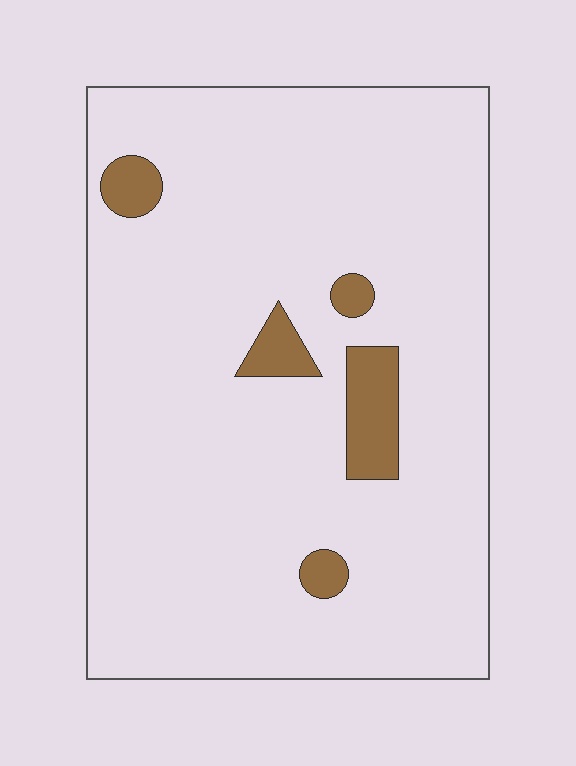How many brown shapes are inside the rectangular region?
5.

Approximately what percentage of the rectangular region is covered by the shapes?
Approximately 5%.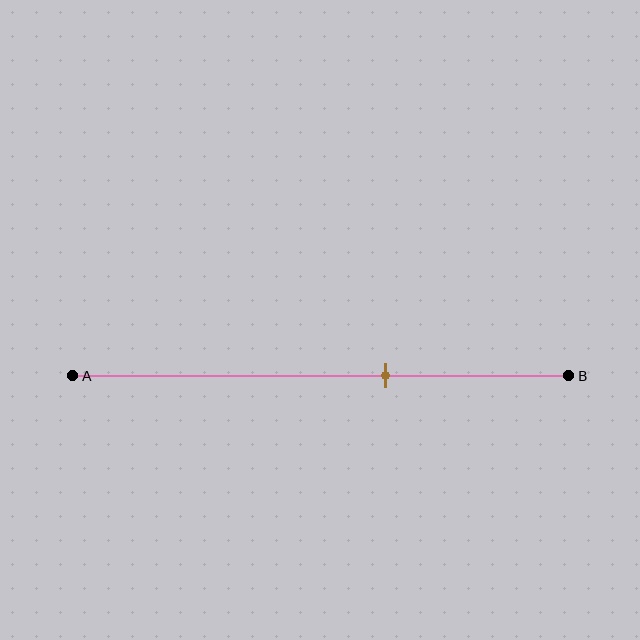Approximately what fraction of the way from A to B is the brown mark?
The brown mark is approximately 65% of the way from A to B.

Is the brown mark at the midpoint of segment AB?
No, the mark is at about 65% from A, not at the 50% midpoint.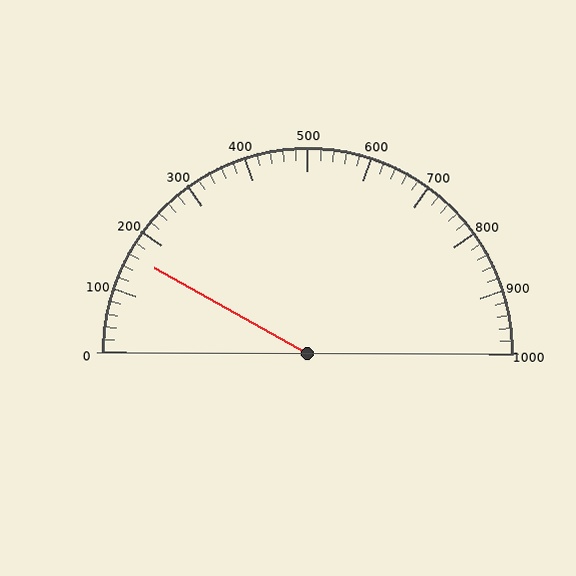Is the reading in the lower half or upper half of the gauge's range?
The reading is in the lower half of the range (0 to 1000).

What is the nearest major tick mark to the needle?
The nearest major tick mark is 200.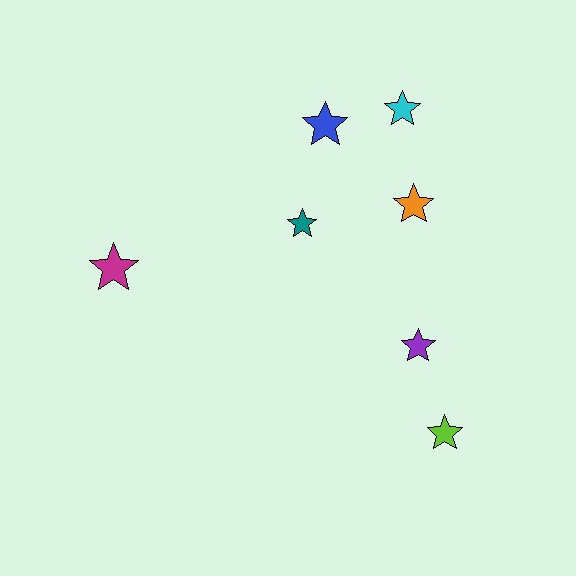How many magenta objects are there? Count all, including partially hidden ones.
There is 1 magenta object.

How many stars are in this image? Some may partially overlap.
There are 7 stars.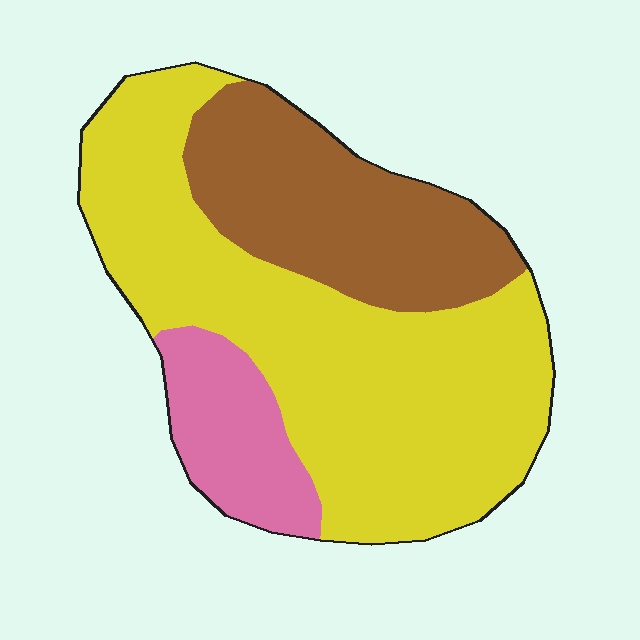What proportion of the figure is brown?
Brown covers 28% of the figure.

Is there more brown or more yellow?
Yellow.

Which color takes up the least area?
Pink, at roughly 15%.